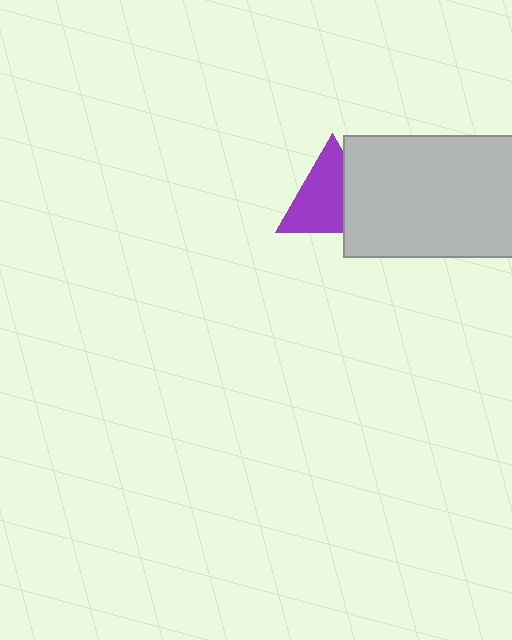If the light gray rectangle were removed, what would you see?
You would see the complete purple triangle.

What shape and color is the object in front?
The object in front is a light gray rectangle.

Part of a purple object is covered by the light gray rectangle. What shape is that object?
It is a triangle.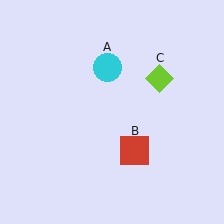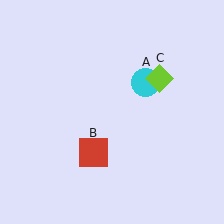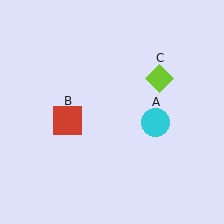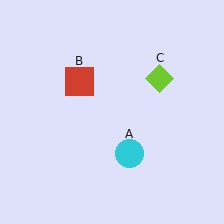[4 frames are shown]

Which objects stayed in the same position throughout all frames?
Lime diamond (object C) remained stationary.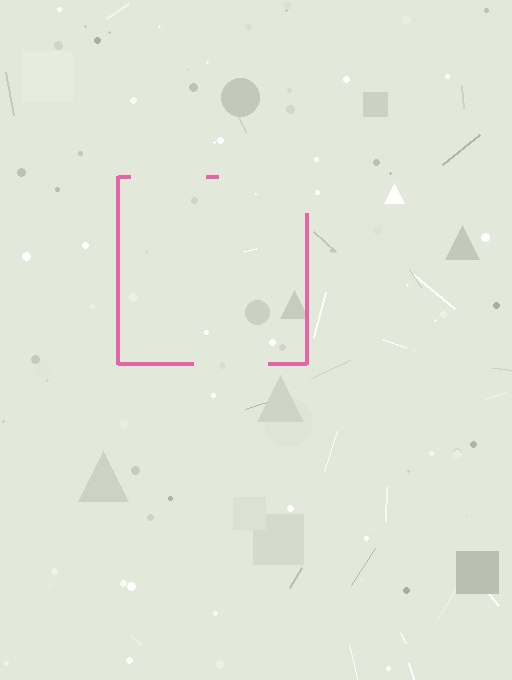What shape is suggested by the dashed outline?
The dashed outline suggests a square.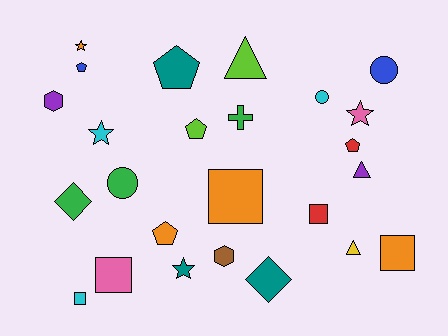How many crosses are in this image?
There is 1 cross.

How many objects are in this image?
There are 25 objects.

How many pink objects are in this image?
There are 2 pink objects.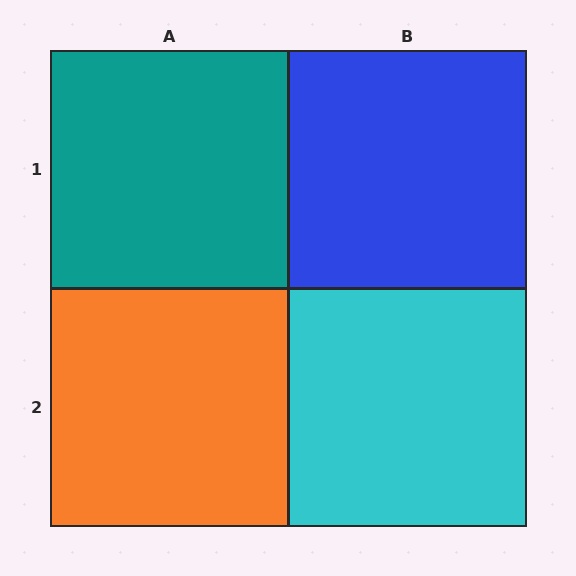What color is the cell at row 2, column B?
Cyan.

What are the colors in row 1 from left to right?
Teal, blue.